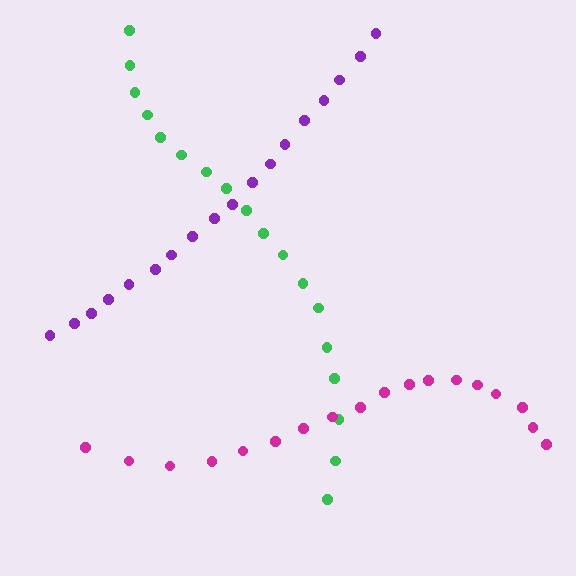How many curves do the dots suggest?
There are 3 distinct paths.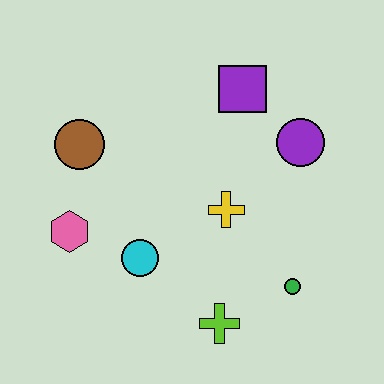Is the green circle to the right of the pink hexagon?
Yes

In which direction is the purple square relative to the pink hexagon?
The purple square is to the right of the pink hexagon.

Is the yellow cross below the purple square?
Yes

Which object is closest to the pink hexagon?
The cyan circle is closest to the pink hexagon.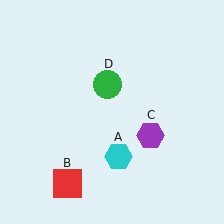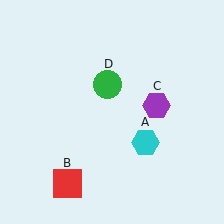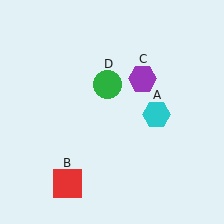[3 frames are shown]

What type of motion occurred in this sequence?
The cyan hexagon (object A), purple hexagon (object C) rotated counterclockwise around the center of the scene.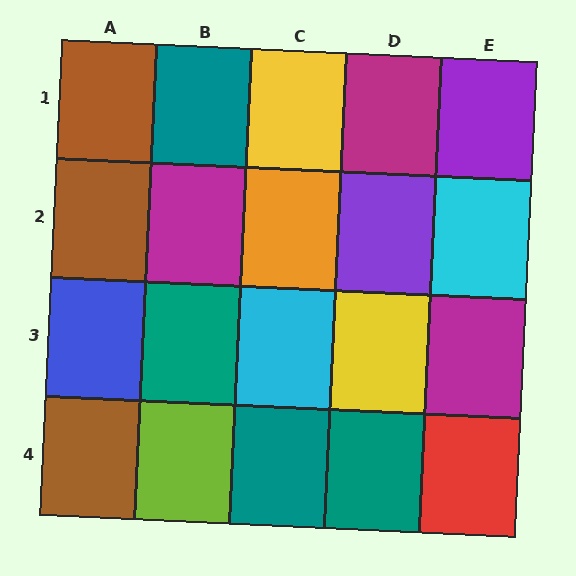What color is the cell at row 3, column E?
Magenta.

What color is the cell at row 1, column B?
Teal.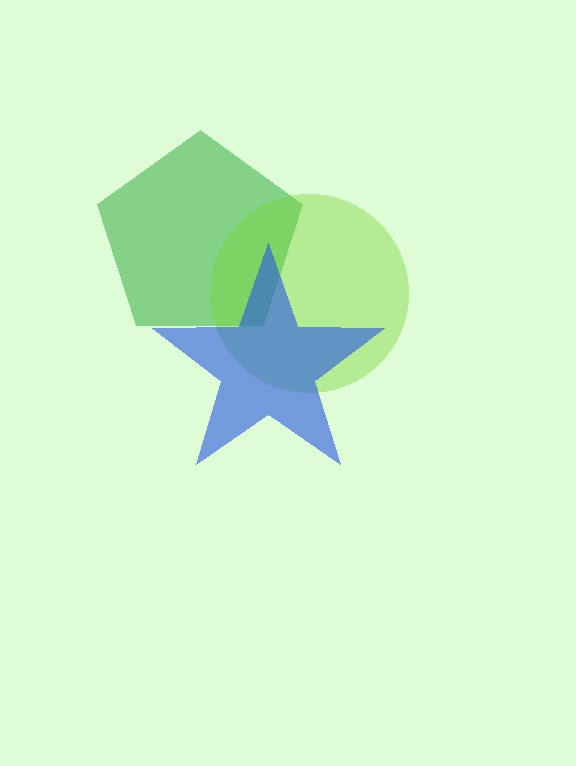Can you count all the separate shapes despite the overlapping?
Yes, there are 3 separate shapes.